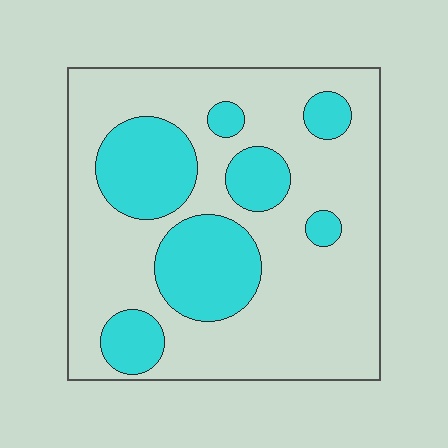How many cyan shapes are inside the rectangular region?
7.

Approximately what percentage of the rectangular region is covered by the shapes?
Approximately 30%.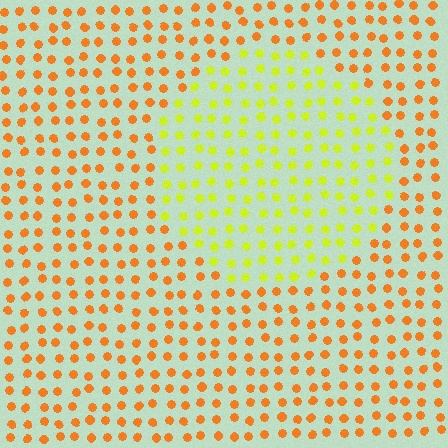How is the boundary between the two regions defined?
The boundary is defined purely by a slight shift in hue (about 45 degrees). Spacing, size, and orientation are identical on both sides.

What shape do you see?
I see a circle.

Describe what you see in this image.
The image is filled with small orange elements in a uniform arrangement. A circle-shaped region is visible where the elements are tinted to a slightly different hue, forming a subtle color boundary.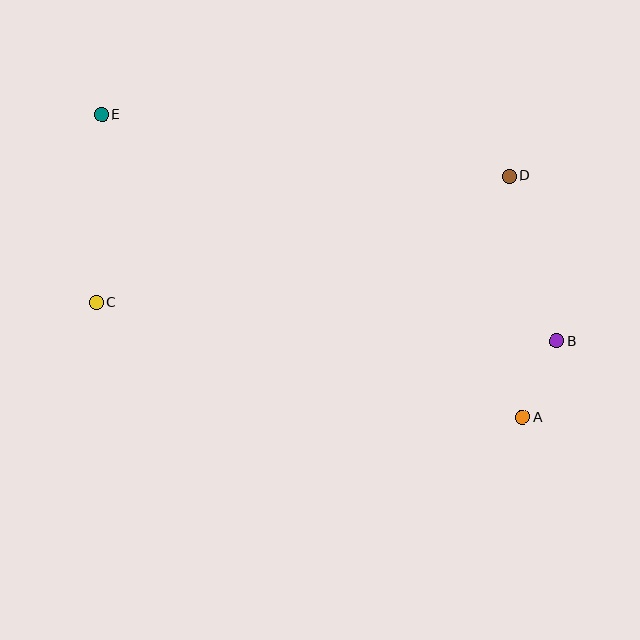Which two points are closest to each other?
Points A and B are closest to each other.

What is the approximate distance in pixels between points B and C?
The distance between B and C is approximately 462 pixels.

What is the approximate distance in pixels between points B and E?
The distance between B and E is approximately 508 pixels.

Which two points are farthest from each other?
Points A and E are farthest from each other.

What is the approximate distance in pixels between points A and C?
The distance between A and C is approximately 441 pixels.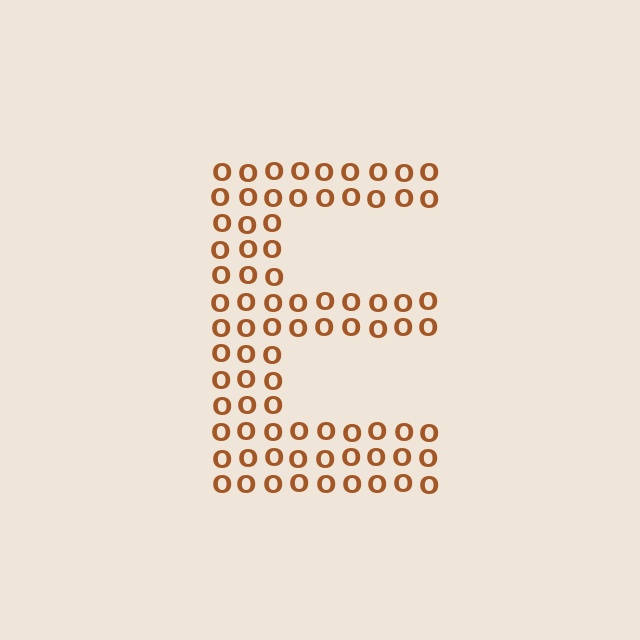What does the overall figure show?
The overall figure shows the letter E.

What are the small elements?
The small elements are letter O's.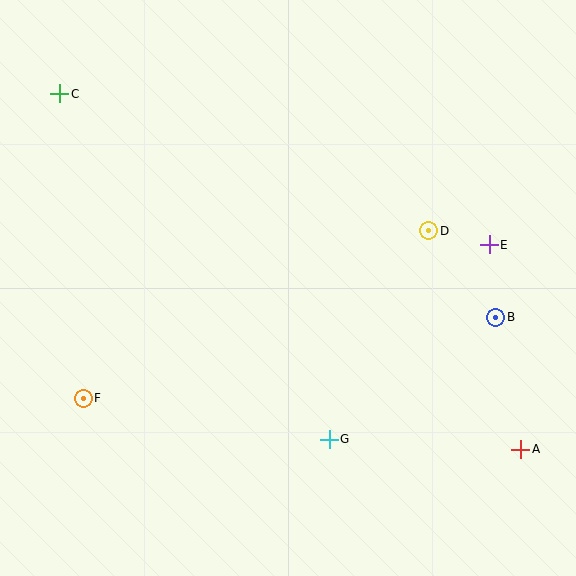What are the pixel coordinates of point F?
Point F is at (83, 398).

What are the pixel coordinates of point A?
Point A is at (521, 449).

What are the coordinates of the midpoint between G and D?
The midpoint between G and D is at (379, 335).